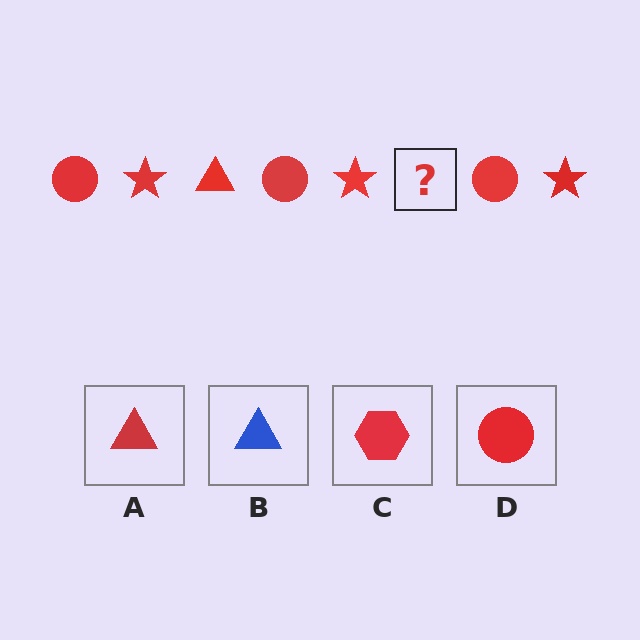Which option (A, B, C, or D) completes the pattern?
A.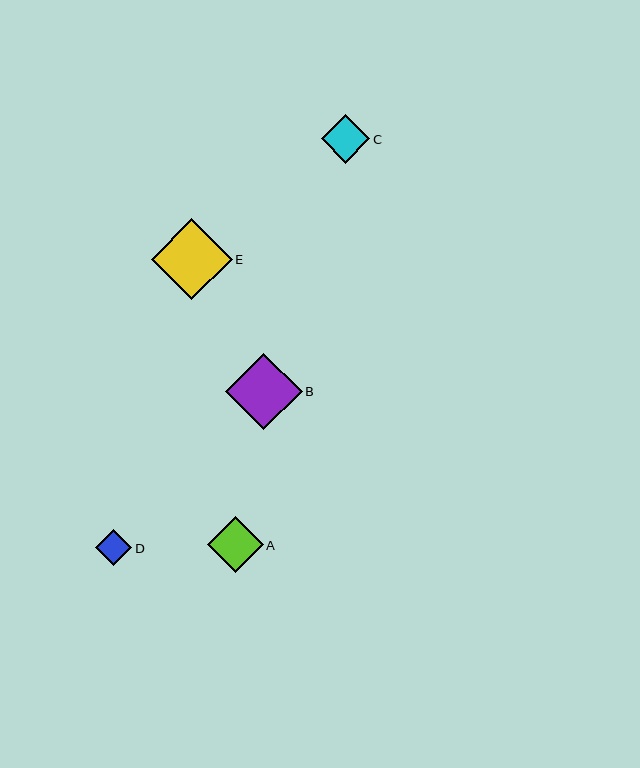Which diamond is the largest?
Diamond E is the largest with a size of approximately 81 pixels.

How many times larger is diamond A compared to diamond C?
Diamond A is approximately 1.1 times the size of diamond C.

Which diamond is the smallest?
Diamond D is the smallest with a size of approximately 36 pixels.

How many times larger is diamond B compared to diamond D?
Diamond B is approximately 2.1 times the size of diamond D.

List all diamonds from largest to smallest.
From largest to smallest: E, B, A, C, D.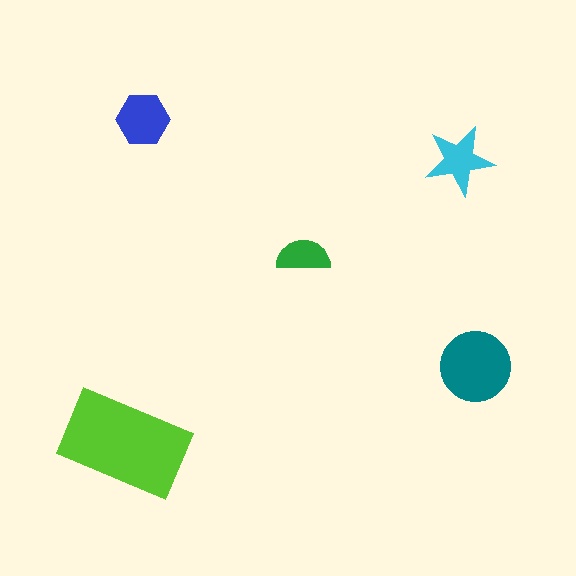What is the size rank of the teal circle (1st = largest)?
2nd.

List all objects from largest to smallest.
The lime rectangle, the teal circle, the blue hexagon, the cyan star, the green semicircle.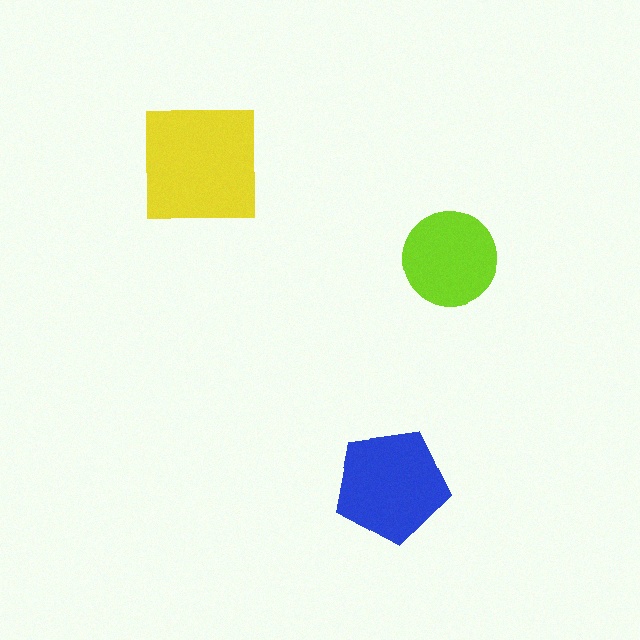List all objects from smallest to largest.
The lime circle, the blue pentagon, the yellow square.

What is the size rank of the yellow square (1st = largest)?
1st.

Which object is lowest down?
The blue pentagon is bottommost.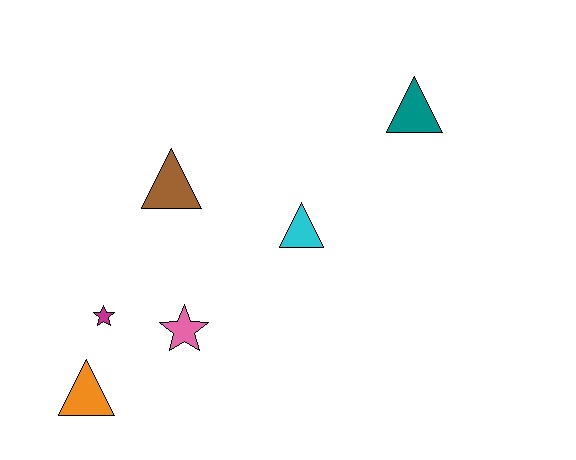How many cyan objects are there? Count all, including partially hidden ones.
There is 1 cyan object.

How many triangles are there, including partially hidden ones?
There are 4 triangles.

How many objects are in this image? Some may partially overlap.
There are 6 objects.